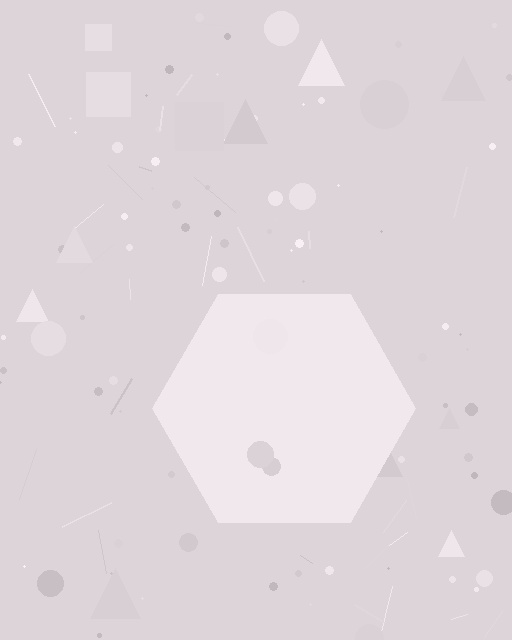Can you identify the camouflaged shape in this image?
The camouflaged shape is a hexagon.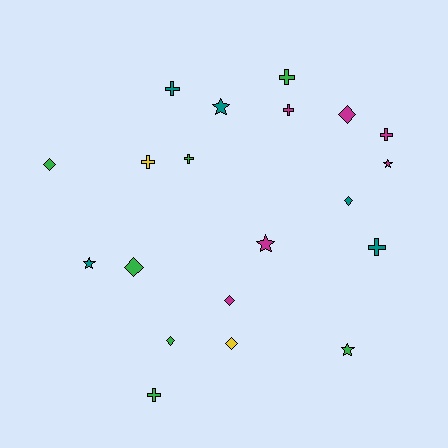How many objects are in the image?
There are 20 objects.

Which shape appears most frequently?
Cross, with 8 objects.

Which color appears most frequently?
Green, with 7 objects.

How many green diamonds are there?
There are 3 green diamonds.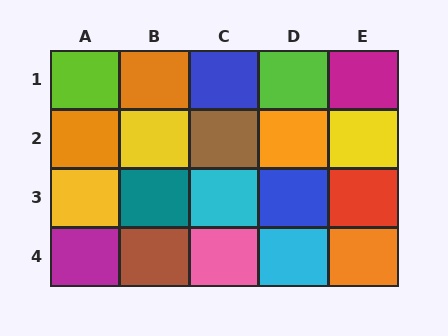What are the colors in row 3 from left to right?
Yellow, teal, cyan, blue, red.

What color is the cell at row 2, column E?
Yellow.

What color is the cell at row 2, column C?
Brown.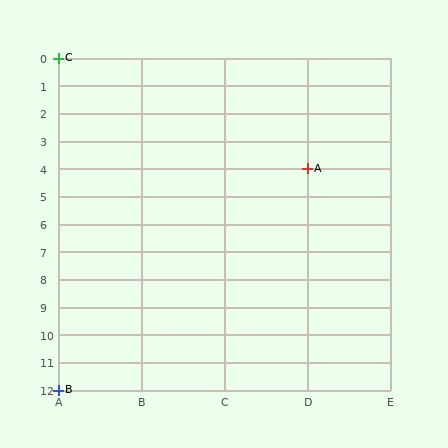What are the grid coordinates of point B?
Point B is at grid coordinates (A, 12).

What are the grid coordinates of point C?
Point C is at grid coordinates (A, 0).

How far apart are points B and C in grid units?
Points B and C are 12 rows apart.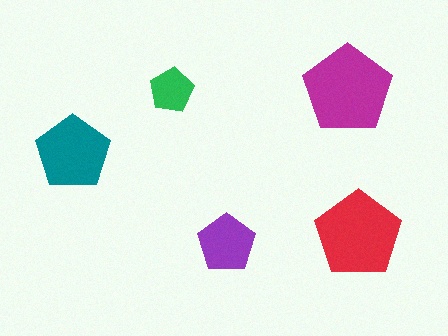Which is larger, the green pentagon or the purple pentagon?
The purple one.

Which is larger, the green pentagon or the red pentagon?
The red one.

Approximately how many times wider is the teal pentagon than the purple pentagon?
About 1.5 times wider.